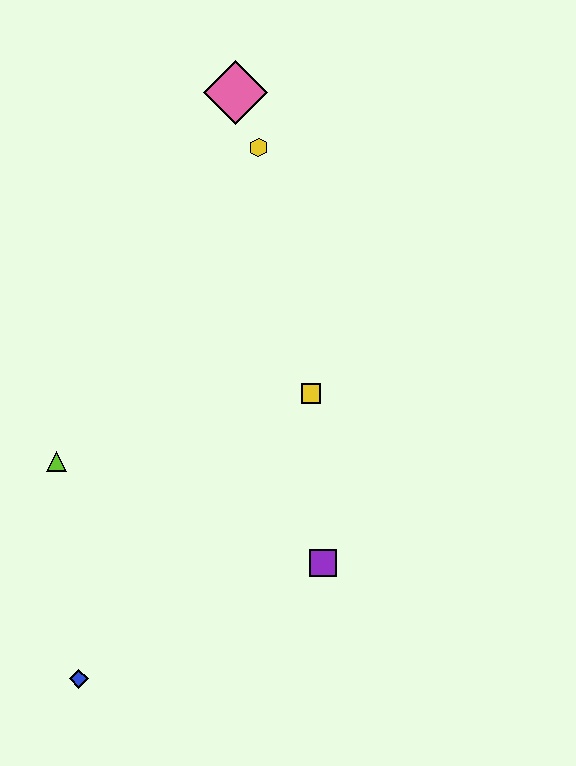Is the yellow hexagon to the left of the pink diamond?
No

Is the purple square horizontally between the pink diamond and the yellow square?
No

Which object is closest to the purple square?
The yellow square is closest to the purple square.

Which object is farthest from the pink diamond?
The blue diamond is farthest from the pink diamond.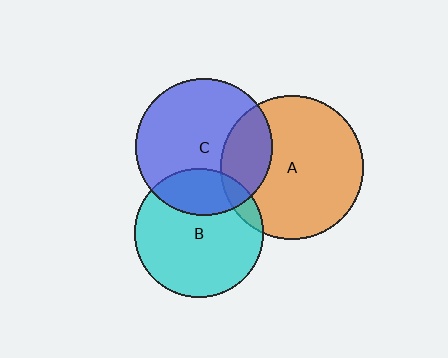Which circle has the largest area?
Circle A (orange).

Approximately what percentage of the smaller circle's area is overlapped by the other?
Approximately 25%.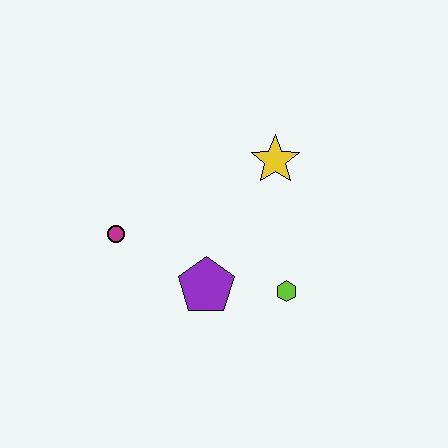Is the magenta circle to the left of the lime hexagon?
Yes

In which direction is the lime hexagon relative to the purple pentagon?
The lime hexagon is to the right of the purple pentagon.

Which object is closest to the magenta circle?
The purple pentagon is closest to the magenta circle.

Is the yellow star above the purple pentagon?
Yes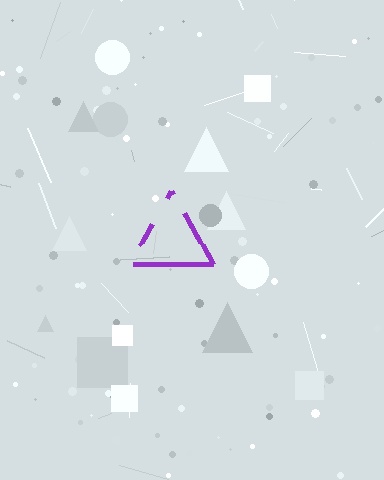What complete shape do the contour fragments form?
The contour fragments form a triangle.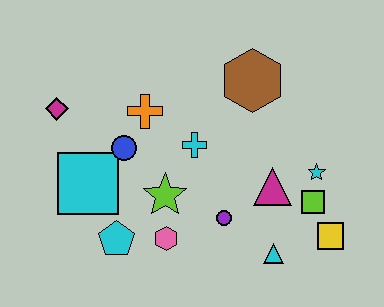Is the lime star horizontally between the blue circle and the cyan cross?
Yes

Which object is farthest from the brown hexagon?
The cyan pentagon is farthest from the brown hexagon.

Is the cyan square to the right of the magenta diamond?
Yes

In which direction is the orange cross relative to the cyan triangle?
The orange cross is above the cyan triangle.